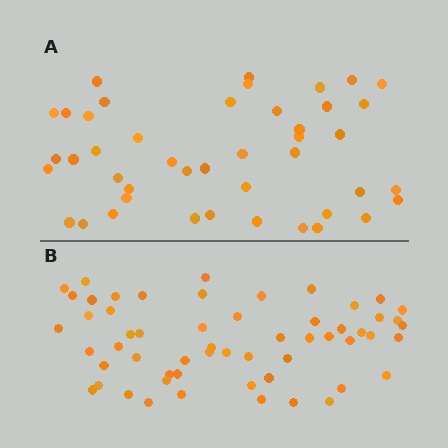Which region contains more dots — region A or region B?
Region B (the bottom region) has more dots.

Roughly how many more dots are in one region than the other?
Region B has approximately 15 more dots than region A.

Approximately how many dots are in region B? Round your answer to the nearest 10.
About 60 dots. (The exact count is 57, which rounds to 60.)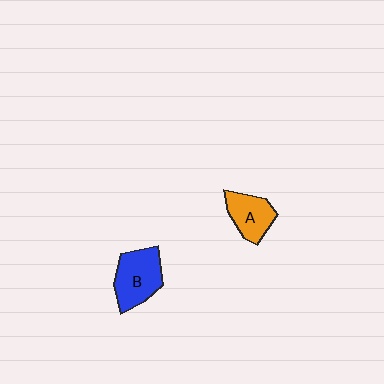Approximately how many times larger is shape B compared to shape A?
Approximately 1.4 times.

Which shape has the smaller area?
Shape A (orange).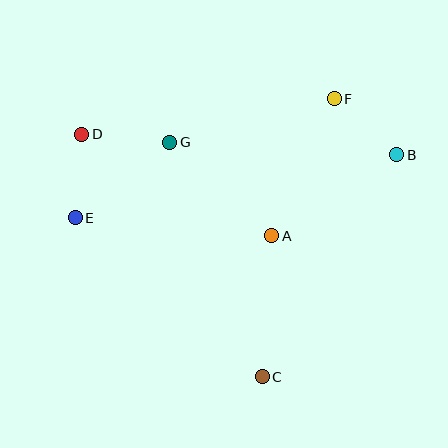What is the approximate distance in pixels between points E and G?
The distance between E and G is approximately 121 pixels.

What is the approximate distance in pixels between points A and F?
The distance between A and F is approximately 151 pixels.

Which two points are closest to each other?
Points D and E are closest to each other.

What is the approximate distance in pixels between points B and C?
The distance between B and C is approximately 260 pixels.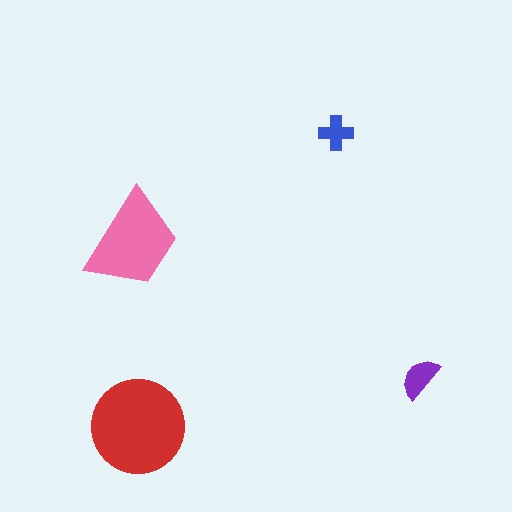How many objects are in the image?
There are 4 objects in the image.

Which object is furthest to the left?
The pink trapezoid is leftmost.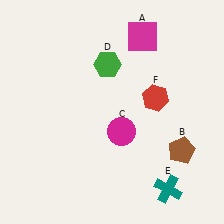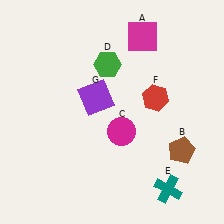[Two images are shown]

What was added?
A purple square (G) was added in Image 2.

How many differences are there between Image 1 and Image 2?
There is 1 difference between the two images.